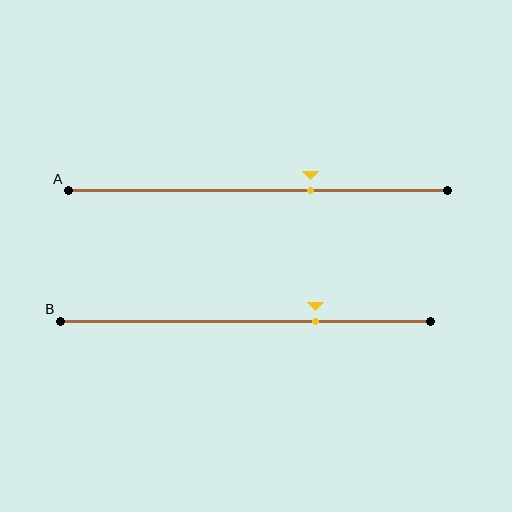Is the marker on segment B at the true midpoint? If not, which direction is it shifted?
No, the marker on segment B is shifted to the right by about 19% of the segment length.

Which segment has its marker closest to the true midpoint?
Segment A has its marker closest to the true midpoint.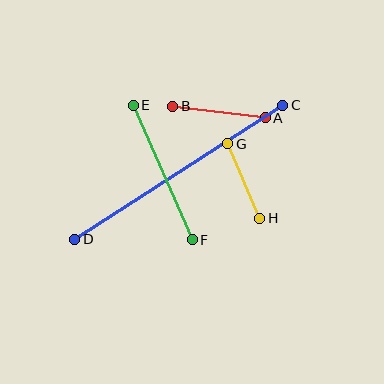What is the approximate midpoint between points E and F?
The midpoint is at approximately (163, 173) pixels.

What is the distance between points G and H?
The distance is approximately 82 pixels.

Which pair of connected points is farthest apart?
Points C and D are farthest apart.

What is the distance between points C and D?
The distance is approximately 247 pixels.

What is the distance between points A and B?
The distance is approximately 93 pixels.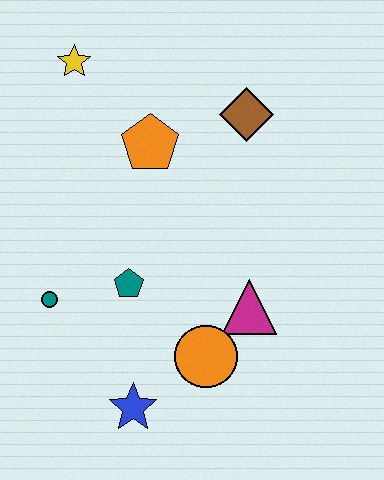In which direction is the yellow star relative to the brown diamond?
The yellow star is to the left of the brown diamond.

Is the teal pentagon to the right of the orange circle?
No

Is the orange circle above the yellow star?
No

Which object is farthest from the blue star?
The yellow star is farthest from the blue star.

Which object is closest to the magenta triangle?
The orange circle is closest to the magenta triangle.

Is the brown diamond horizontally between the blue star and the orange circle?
No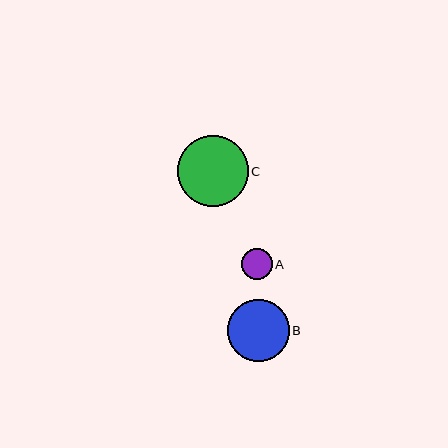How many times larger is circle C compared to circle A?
Circle C is approximately 2.3 times the size of circle A.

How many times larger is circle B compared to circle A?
Circle B is approximately 2.0 times the size of circle A.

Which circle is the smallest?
Circle A is the smallest with a size of approximately 31 pixels.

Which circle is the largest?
Circle C is the largest with a size of approximately 71 pixels.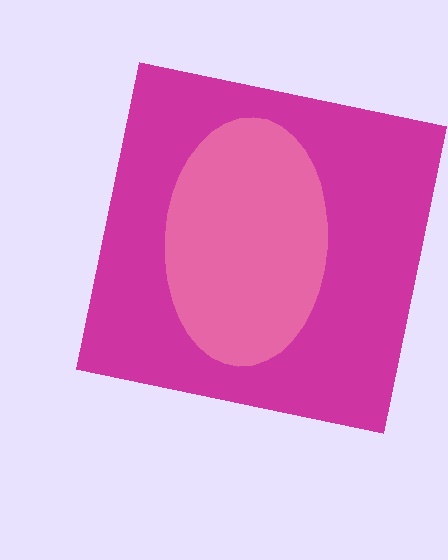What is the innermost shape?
The pink ellipse.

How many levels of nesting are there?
2.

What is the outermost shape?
The magenta square.